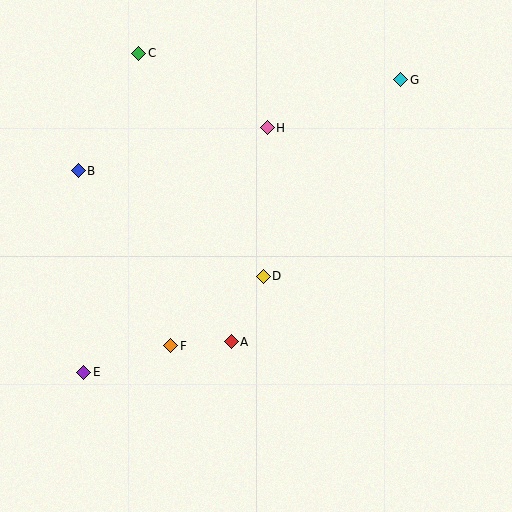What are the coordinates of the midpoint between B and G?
The midpoint between B and G is at (240, 125).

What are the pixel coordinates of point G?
Point G is at (401, 80).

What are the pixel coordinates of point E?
Point E is at (84, 372).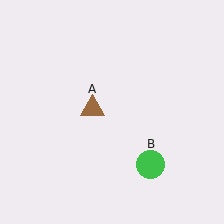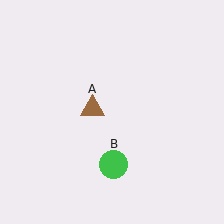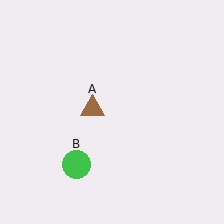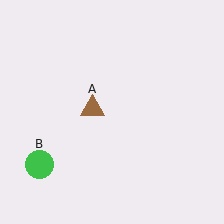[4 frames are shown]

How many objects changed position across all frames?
1 object changed position: green circle (object B).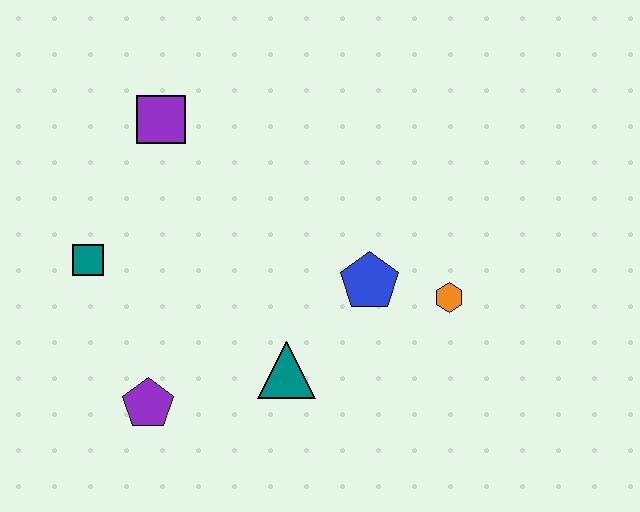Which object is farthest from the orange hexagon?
The teal square is farthest from the orange hexagon.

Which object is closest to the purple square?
The teal square is closest to the purple square.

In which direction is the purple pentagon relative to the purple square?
The purple pentagon is below the purple square.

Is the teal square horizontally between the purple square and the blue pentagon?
No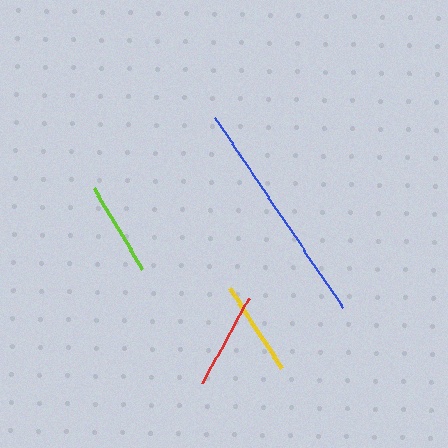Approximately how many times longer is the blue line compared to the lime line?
The blue line is approximately 2.4 times the length of the lime line.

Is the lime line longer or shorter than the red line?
The red line is longer than the lime line.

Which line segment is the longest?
The blue line is the longest at approximately 229 pixels.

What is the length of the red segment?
The red segment is approximately 96 pixels long.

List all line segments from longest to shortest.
From longest to shortest: blue, red, yellow, lime.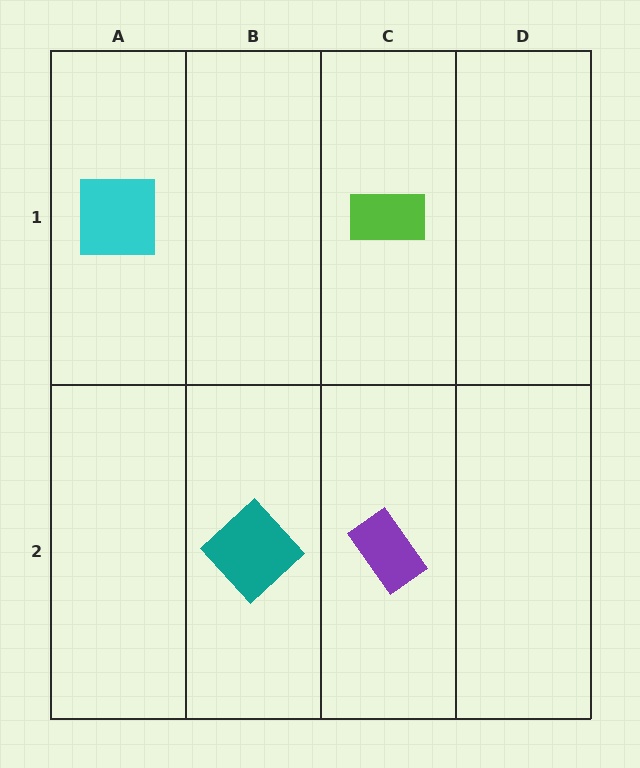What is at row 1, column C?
A lime rectangle.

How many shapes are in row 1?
2 shapes.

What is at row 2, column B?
A teal diamond.